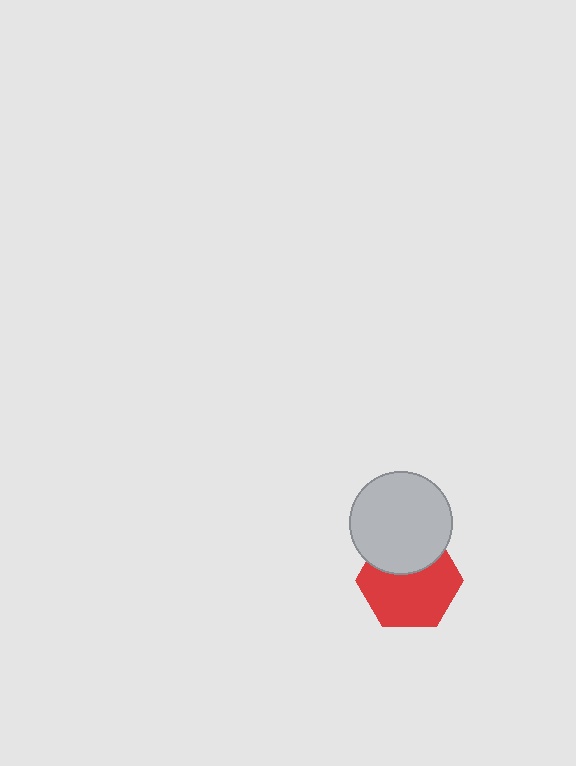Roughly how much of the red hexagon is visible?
Most of it is visible (roughly 67%).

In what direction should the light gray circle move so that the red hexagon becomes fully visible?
The light gray circle should move up. That is the shortest direction to clear the overlap and leave the red hexagon fully visible.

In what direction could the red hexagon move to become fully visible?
The red hexagon could move down. That would shift it out from behind the light gray circle entirely.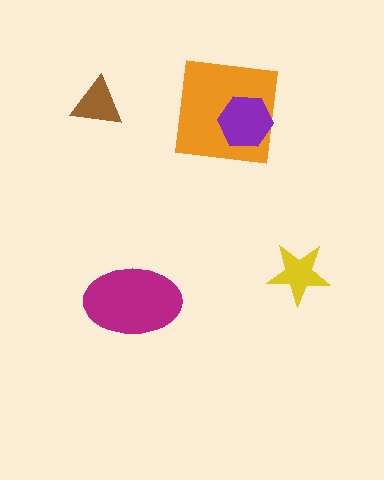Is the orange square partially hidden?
Yes, it is partially covered by another shape.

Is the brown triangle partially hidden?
No, no other shape covers it.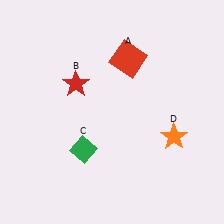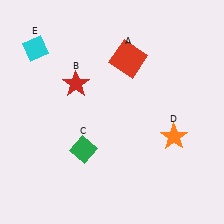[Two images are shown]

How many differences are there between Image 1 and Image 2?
There is 1 difference between the two images.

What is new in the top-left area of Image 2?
A cyan diamond (E) was added in the top-left area of Image 2.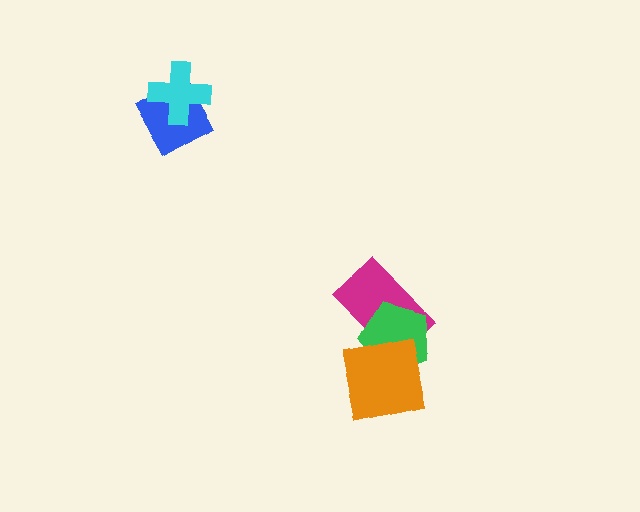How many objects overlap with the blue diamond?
1 object overlaps with the blue diamond.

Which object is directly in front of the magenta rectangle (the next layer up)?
The green pentagon is directly in front of the magenta rectangle.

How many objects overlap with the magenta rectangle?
2 objects overlap with the magenta rectangle.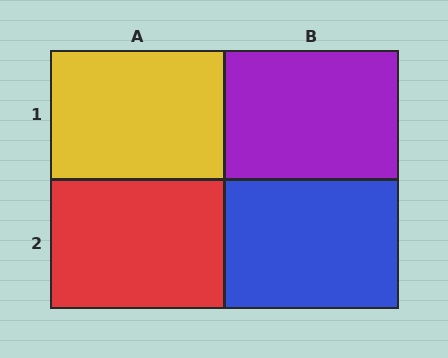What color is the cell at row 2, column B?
Blue.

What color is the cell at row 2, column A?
Red.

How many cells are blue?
1 cell is blue.